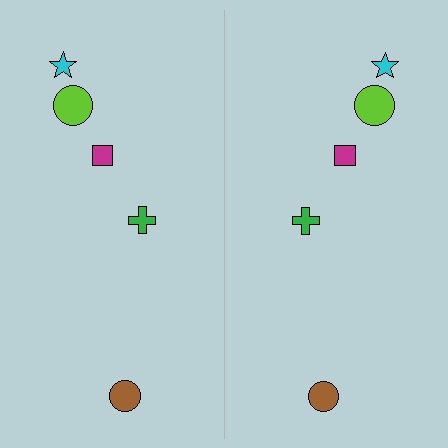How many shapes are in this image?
There are 10 shapes in this image.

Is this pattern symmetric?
Yes, this pattern has bilateral (reflection) symmetry.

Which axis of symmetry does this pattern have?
The pattern has a vertical axis of symmetry running through the center of the image.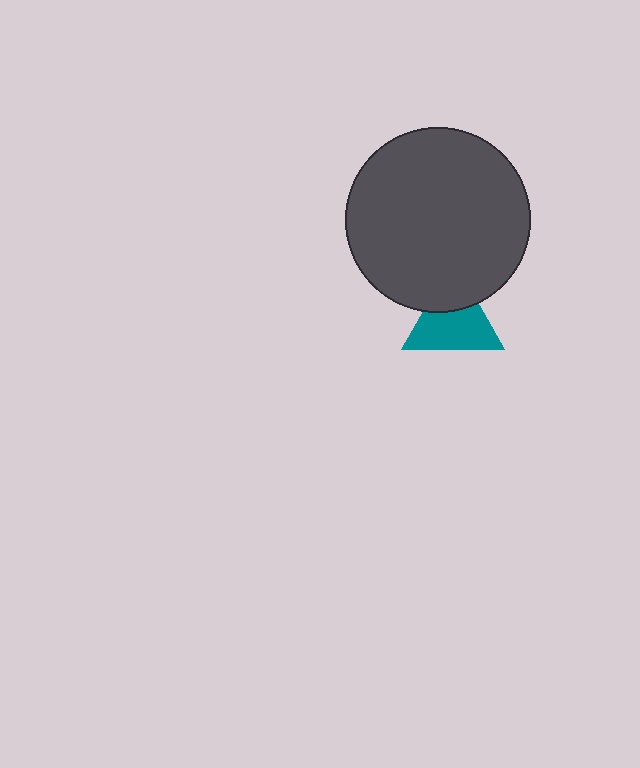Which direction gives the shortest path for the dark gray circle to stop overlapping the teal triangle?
Moving up gives the shortest separation.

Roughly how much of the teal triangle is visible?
Most of it is visible (roughly 67%).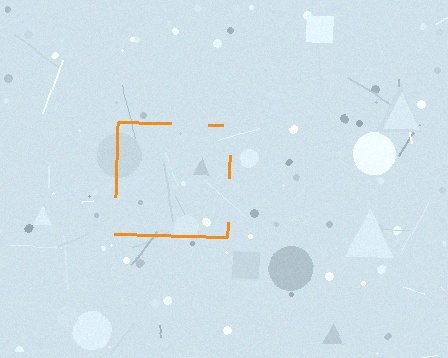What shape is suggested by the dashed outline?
The dashed outline suggests a square.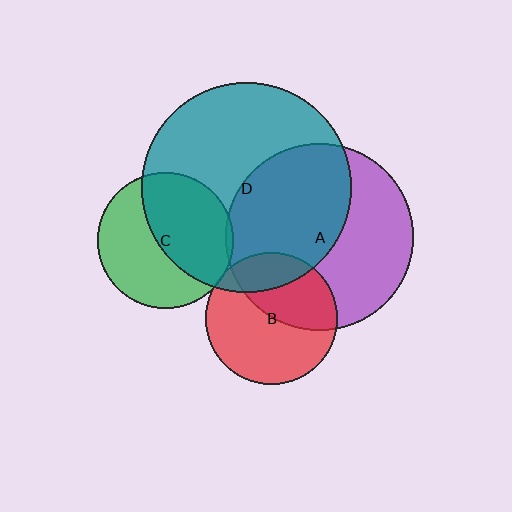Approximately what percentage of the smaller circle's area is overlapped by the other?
Approximately 5%.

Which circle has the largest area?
Circle D (teal).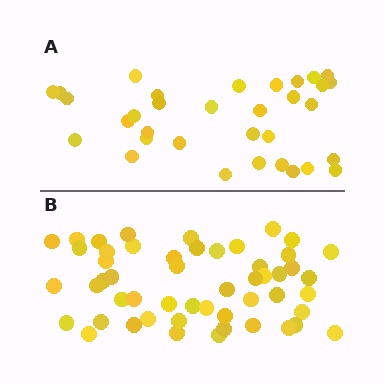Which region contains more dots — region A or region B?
Region B (the bottom region) has more dots.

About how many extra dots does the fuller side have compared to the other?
Region B has approximately 20 more dots than region A.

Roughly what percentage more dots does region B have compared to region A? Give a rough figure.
About 60% more.